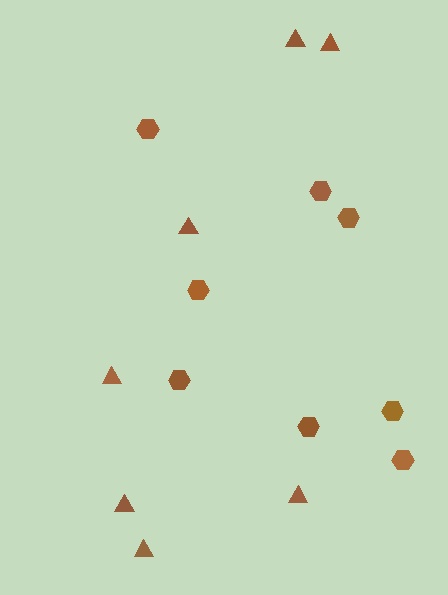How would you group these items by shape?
There are 2 groups: one group of triangles (7) and one group of hexagons (8).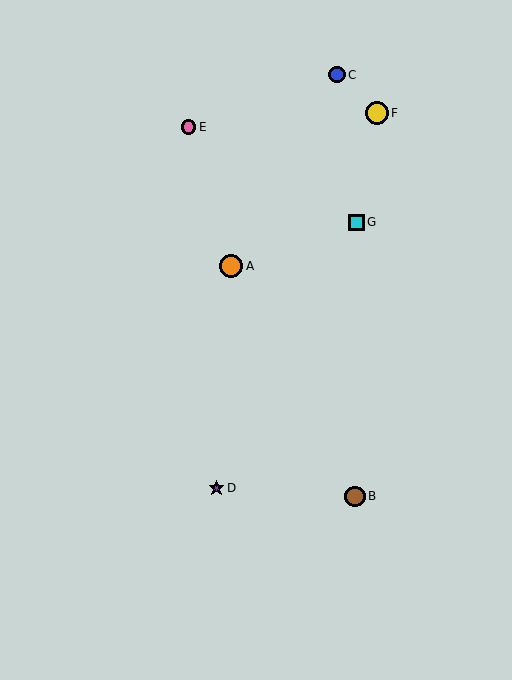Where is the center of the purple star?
The center of the purple star is at (217, 488).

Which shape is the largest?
The orange circle (labeled A) is the largest.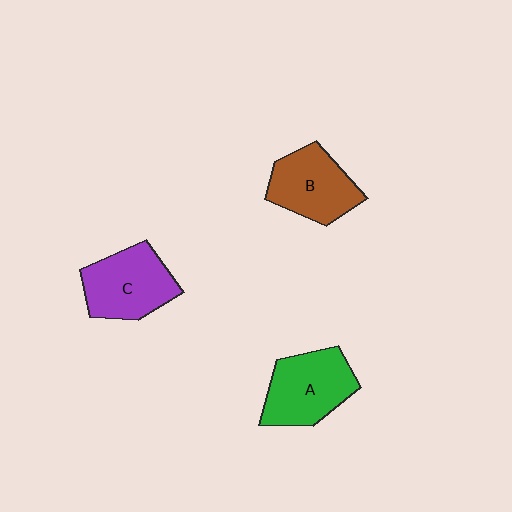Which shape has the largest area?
Shape A (green).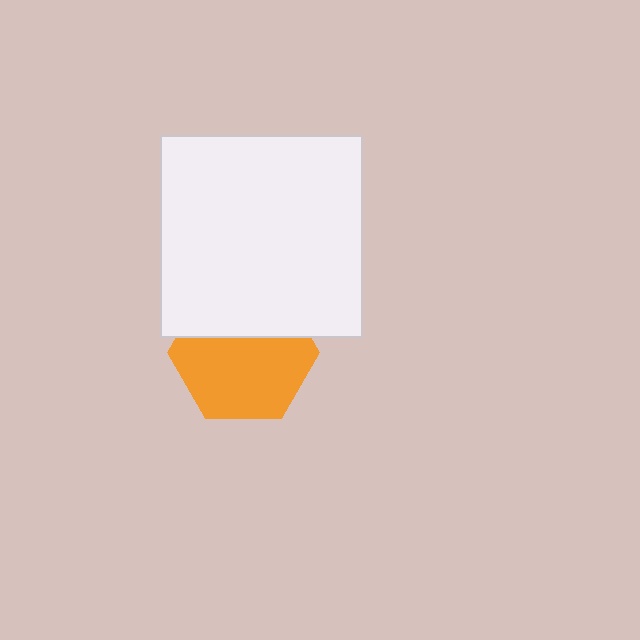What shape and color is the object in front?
The object in front is a white square.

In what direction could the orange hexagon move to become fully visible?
The orange hexagon could move down. That would shift it out from behind the white square entirely.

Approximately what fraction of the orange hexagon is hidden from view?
Roughly 35% of the orange hexagon is hidden behind the white square.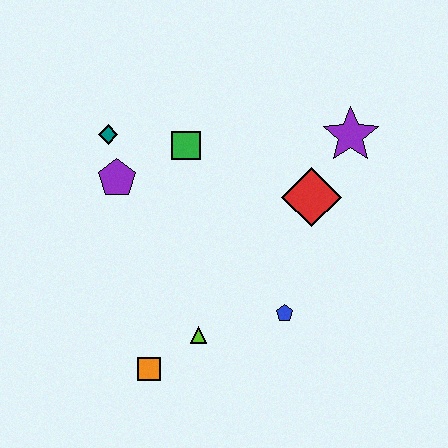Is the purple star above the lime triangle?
Yes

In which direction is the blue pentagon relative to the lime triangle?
The blue pentagon is to the right of the lime triangle.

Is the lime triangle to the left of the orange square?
No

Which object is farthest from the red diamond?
The orange square is farthest from the red diamond.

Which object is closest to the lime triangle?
The orange square is closest to the lime triangle.